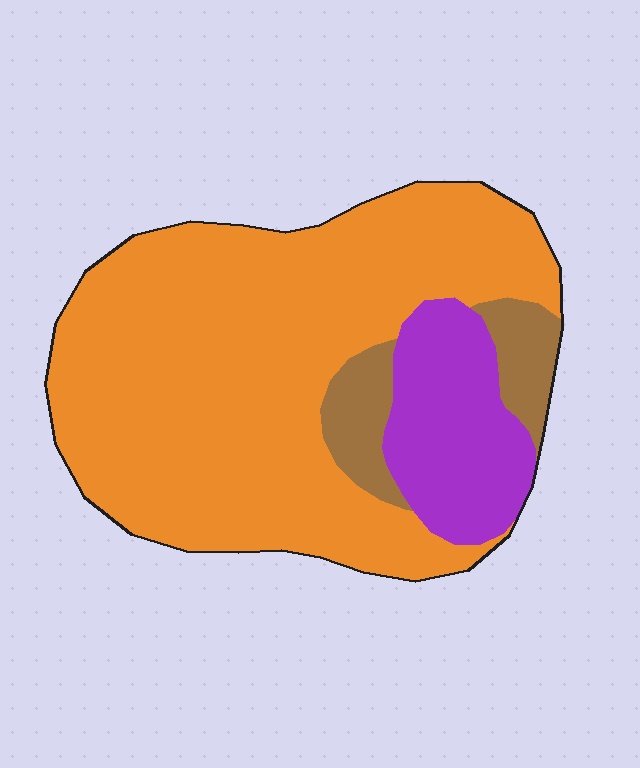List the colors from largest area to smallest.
From largest to smallest: orange, purple, brown.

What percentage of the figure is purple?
Purple covers about 15% of the figure.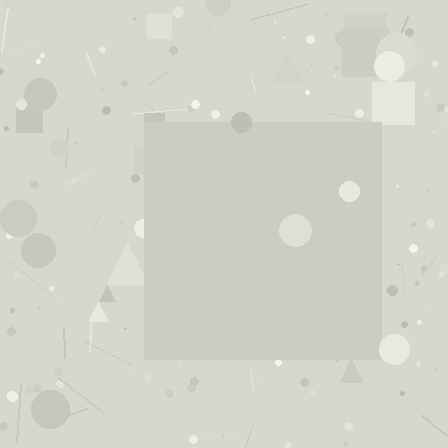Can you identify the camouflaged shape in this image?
The camouflaged shape is a square.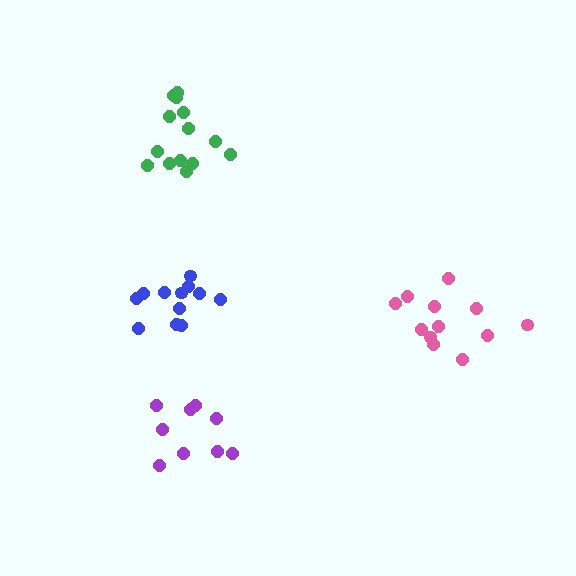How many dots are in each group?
Group 1: 14 dots, Group 2: 9 dots, Group 3: 12 dots, Group 4: 13 dots (48 total).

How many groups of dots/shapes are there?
There are 4 groups.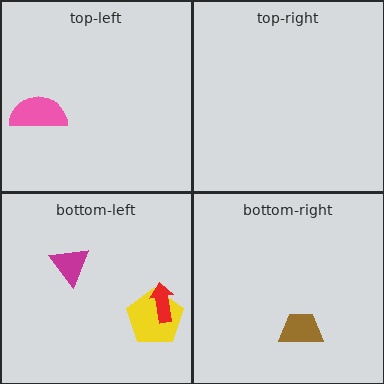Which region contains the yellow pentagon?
The bottom-left region.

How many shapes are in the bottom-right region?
1.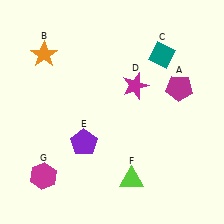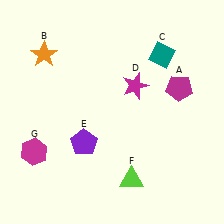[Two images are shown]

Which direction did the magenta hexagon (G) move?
The magenta hexagon (G) moved up.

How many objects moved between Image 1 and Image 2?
1 object moved between the two images.